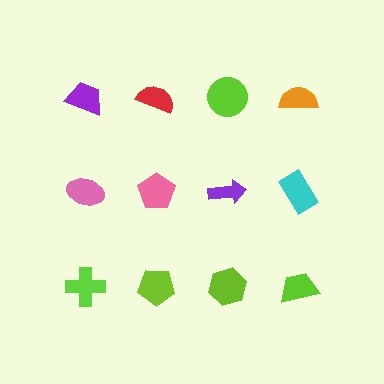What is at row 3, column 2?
A lime pentagon.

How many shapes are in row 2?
4 shapes.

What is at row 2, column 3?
A purple arrow.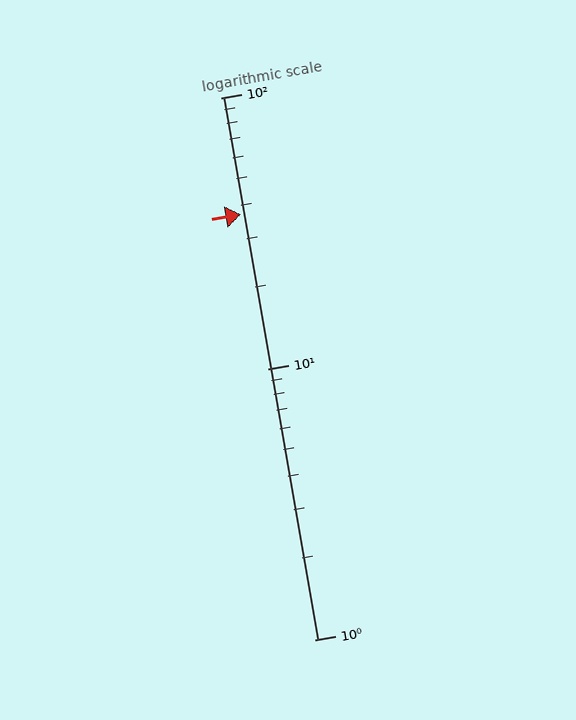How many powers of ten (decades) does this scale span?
The scale spans 2 decades, from 1 to 100.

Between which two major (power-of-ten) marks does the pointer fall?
The pointer is between 10 and 100.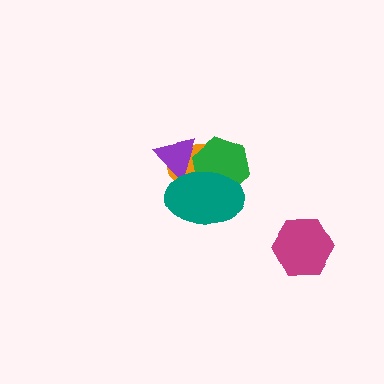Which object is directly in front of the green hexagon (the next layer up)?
The purple triangle is directly in front of the green hexagon.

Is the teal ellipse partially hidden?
No, no other shape covers it.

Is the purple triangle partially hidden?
Yes, it is partially covered by another shape.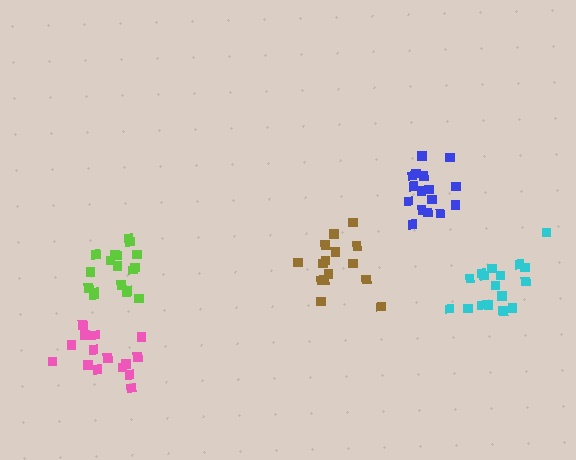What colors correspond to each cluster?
The clusters are colored: lime, cyan, blue, brown, pink.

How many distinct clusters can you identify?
There are 5 distinct clusters.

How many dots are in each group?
Group 1: 18 dots, Group 2: 17 dots, Group 3: 16 dots, Group 4: 15 dots, Group 5: 15 dots (81 total).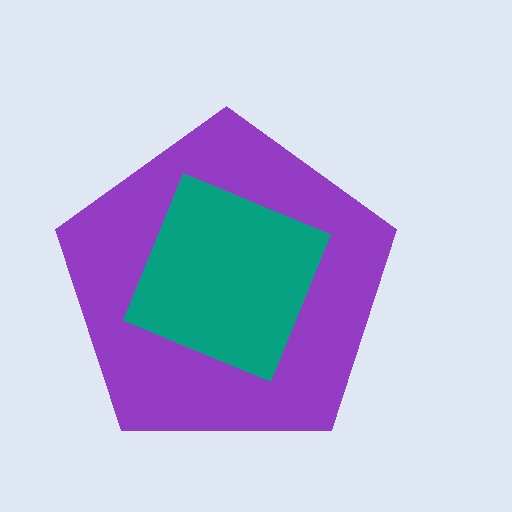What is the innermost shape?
The teal diamond.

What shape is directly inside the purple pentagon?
The teal diamond.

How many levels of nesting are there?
2.